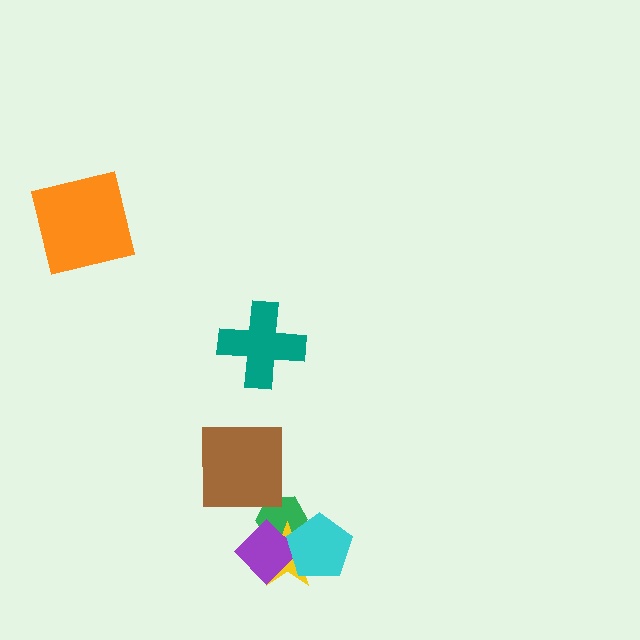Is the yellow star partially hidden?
Yes, it is partially covered by another shape.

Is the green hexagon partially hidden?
Yes, it is partially covered by another shape.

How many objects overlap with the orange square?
0 objects overlap with the orange square.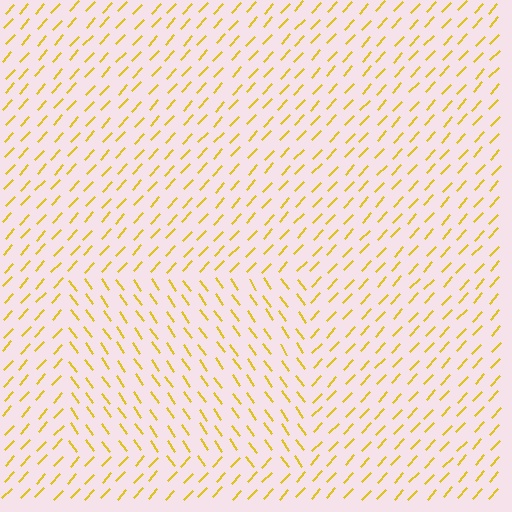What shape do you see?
I see a rectangle.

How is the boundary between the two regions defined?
The boundary is defined purely by a change in line orientation (approximately 78 degrees difference). All lines are the same color and thickness.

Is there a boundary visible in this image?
Yes, there is a texture boundary formed by a change in line orientation.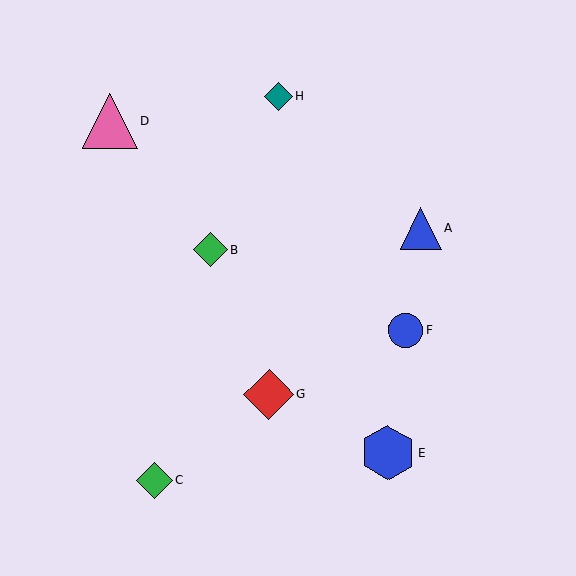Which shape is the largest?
The pink triangle (labeled D) is the largest.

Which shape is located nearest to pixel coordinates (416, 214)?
The blue triangle (labeled A) at (421, 228) is nearest to that location.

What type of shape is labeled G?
Shape G is a red diamond.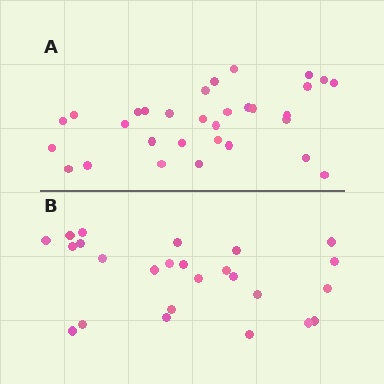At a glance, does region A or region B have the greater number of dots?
Region A (the top region) has more dots.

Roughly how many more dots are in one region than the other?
Region A has about 6 more dots than region B.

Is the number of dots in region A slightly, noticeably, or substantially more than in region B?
Region A has only slightly more — the two regions are fairly close. The ratio is roughly 1.2 to 1.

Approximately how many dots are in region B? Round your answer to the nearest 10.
About 20 dots. (The exact count is 25, which rounds to 20.)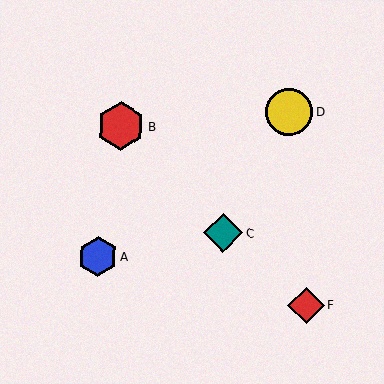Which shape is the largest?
The red hexagon (labeled B) is the largest.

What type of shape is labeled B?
Shape B is a red hexagon.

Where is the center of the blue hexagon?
The center of the blue hexagon is at (98, 257).